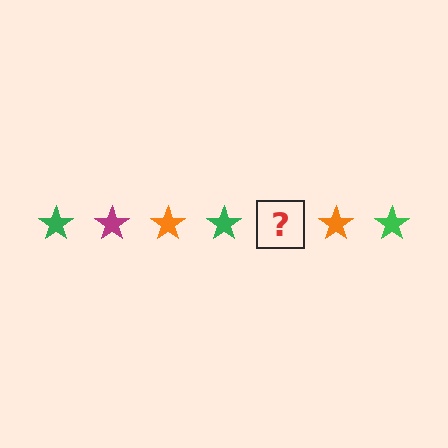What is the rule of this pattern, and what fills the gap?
The rule is that the pattern cycles through green, magenta, orange stars. The gap should be filled with a magenta star.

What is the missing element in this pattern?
The missing element is a magenta star.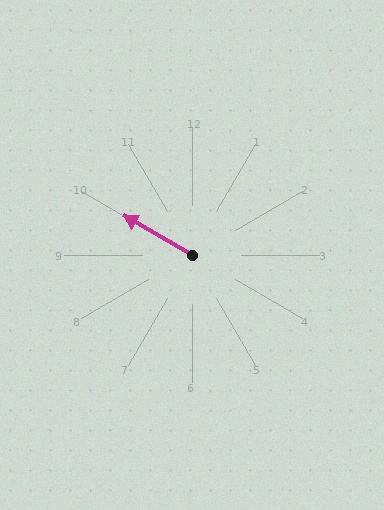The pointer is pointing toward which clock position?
Roughly 10 o'clock.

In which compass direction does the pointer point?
Northwest.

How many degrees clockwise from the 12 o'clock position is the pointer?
Approximately 300 degrees.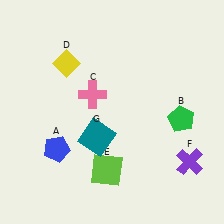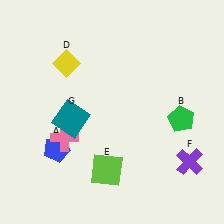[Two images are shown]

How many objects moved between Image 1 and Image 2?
2 objects moved between the two images.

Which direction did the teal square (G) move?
The teal square (G) moved left.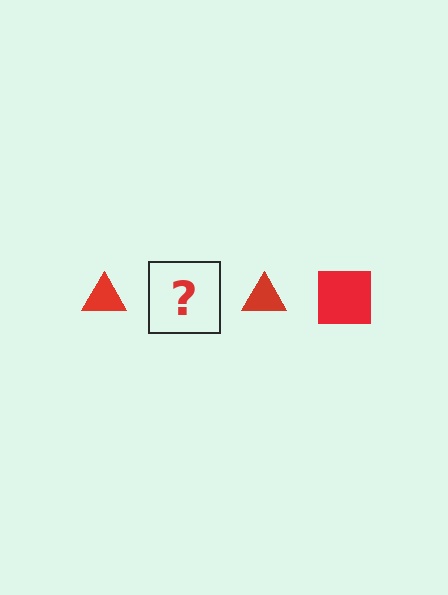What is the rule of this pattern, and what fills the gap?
The rule is that the pattern cycles through triangle, square shapes in red. The gap should be filled with a red square.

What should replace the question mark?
The question mark should be replaced with a red square.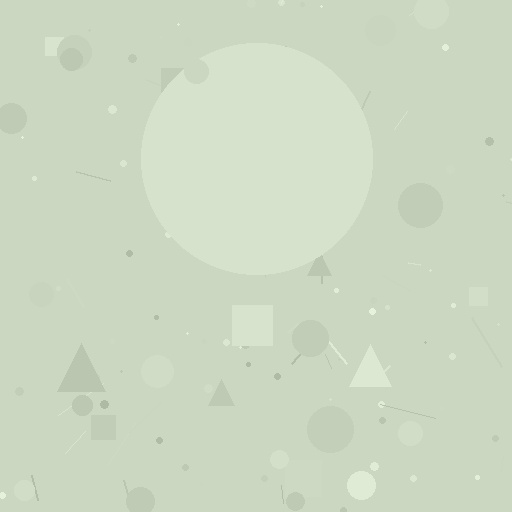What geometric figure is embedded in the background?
A circle is embedded in the background.